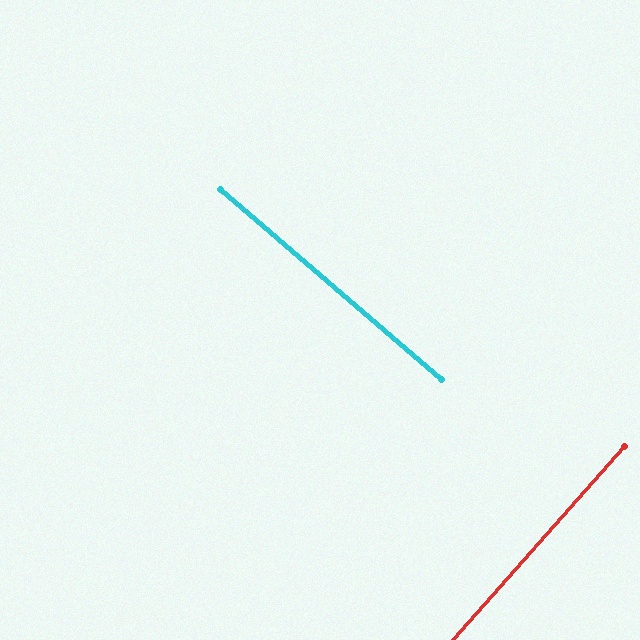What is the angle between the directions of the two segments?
Approximately 89 degrees.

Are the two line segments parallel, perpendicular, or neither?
Perpendicular — they meet at approximately 89°.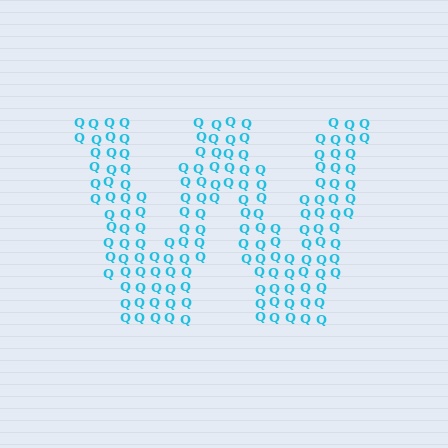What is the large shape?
The large shape is the letter W.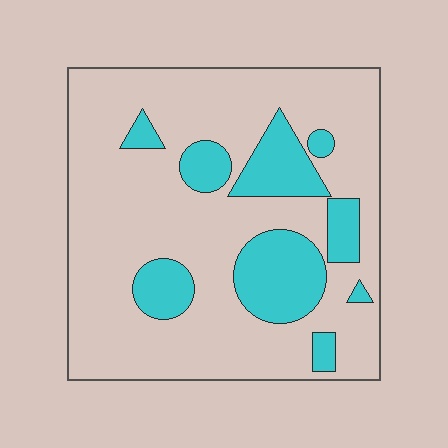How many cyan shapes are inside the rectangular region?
9.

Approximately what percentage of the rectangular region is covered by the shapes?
Approximately 20%.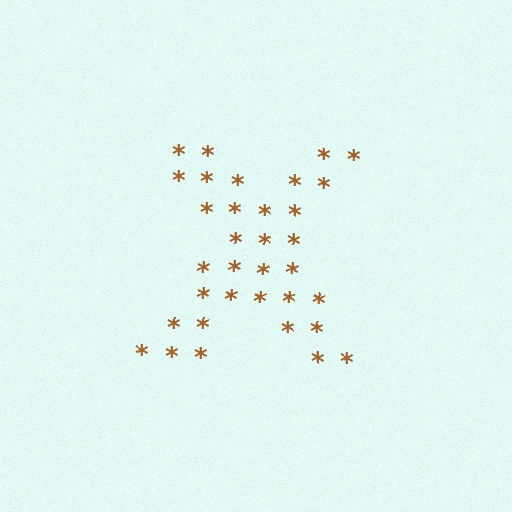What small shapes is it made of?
It is made of small asterisks.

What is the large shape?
The large shape is the letter X.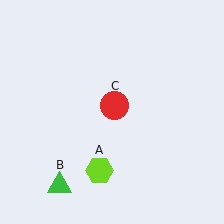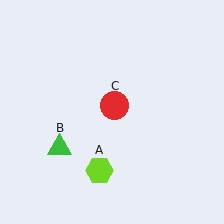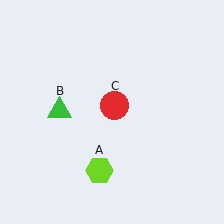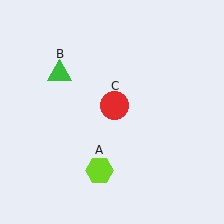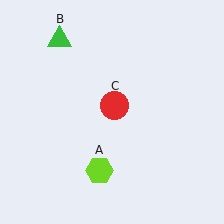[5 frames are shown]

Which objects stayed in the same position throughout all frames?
Lime hexagon (object A) and red circle (object C) remained stationary.